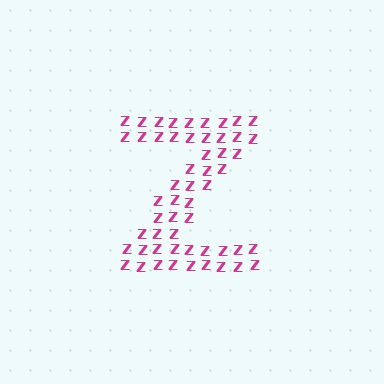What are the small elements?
The small elements are letter Z's.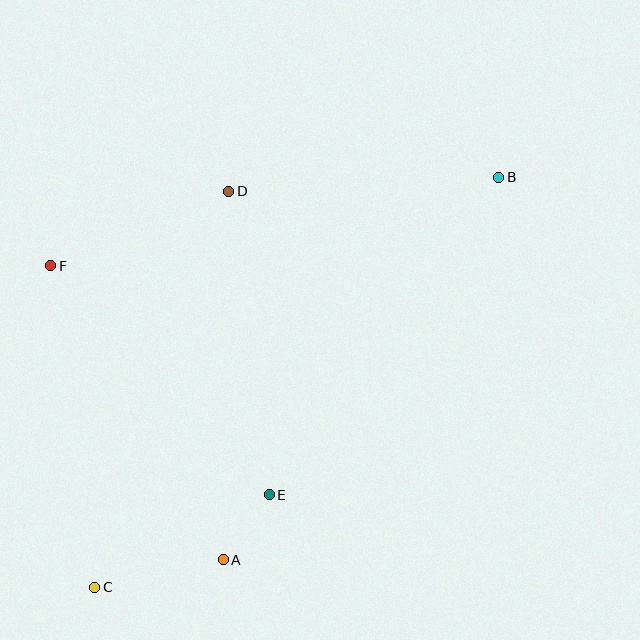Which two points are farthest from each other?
Points B and C are farthest from each other.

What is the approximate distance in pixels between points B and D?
The distance between B and D is approximately 270 pixels.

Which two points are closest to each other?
Points A and E are closest to each other.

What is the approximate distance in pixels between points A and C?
The distance between A and C is approximately 131 pixels.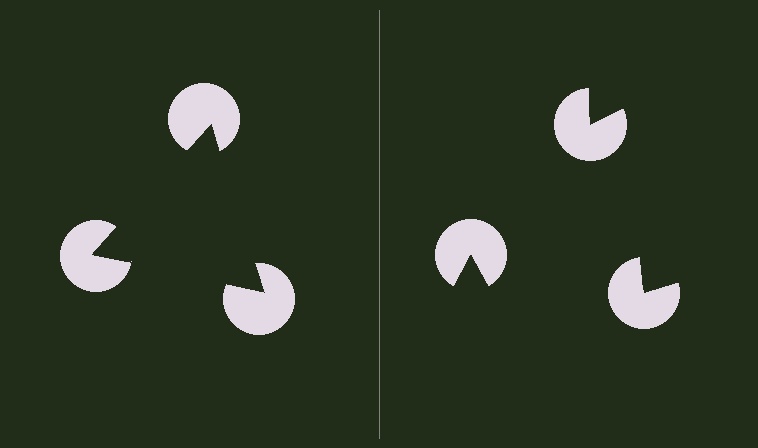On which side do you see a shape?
An illusory triangle appears on the left side. On the right side the wedge cuts are rotated, so no coherent shape forms.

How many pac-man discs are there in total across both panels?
6 — 3 on each side.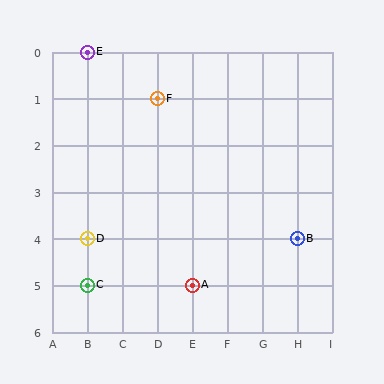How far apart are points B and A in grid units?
Points B and A are 3 columns and 1 row apart (about 3.2 grid units diagonally).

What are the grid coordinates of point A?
Point A is at grid coordinates (E, 5).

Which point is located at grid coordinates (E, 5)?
Point A is at (E, 5).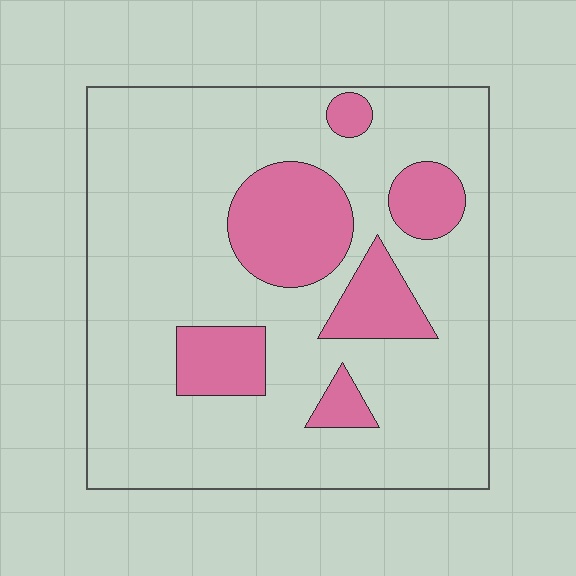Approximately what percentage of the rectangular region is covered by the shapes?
Approximately 20%.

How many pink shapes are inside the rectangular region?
6.